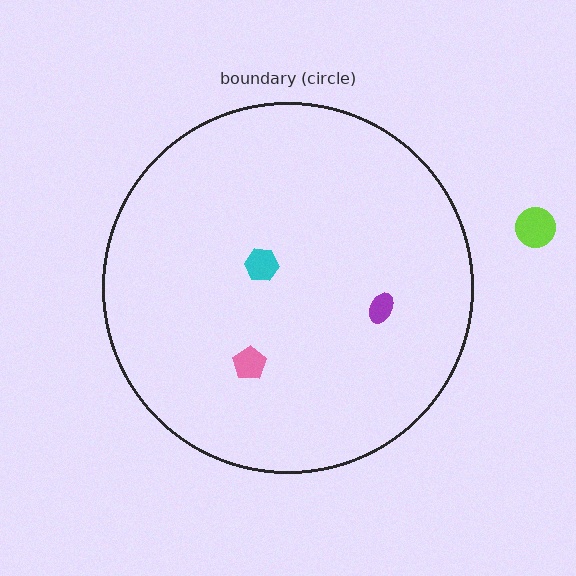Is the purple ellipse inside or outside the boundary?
Inside.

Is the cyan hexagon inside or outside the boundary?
Inside.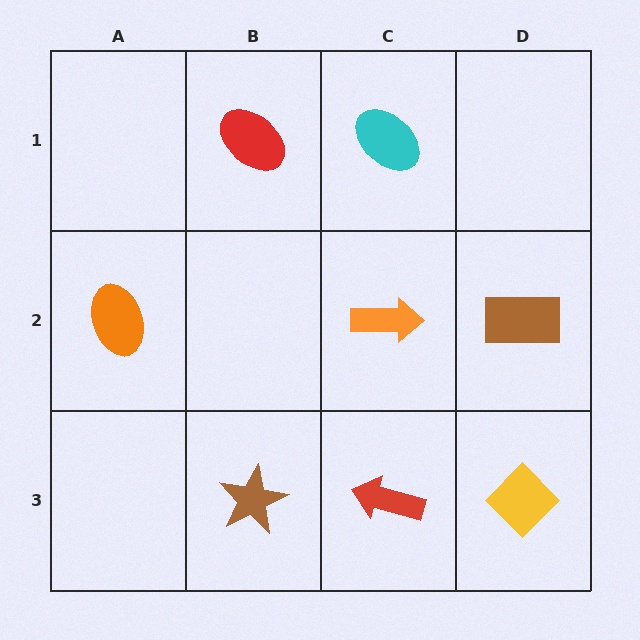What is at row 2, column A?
An orange ellipse.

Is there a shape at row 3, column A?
No, that cell is empty.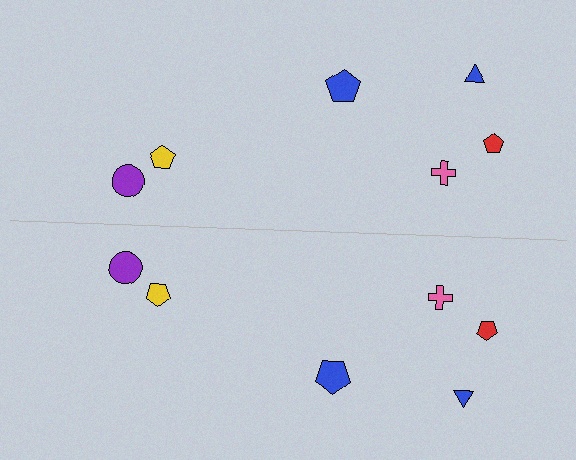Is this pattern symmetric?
Yes, this pattern has bilateral (reflection) symmetry.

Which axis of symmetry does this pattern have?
The pattern has a horizontal axis of symmetry running through the center of the image.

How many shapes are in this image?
There are 12 shapes in this image.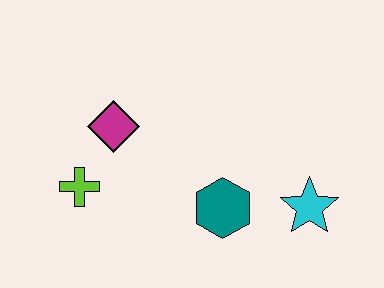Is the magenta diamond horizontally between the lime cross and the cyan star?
Yes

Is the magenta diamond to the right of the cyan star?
No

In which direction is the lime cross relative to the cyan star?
The lime cross is to the left of the cyan star.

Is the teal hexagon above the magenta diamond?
No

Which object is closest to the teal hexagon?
The cyan star is closest to the teal hexagon.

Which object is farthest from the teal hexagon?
The lime cross is farthest from the teal hexagon.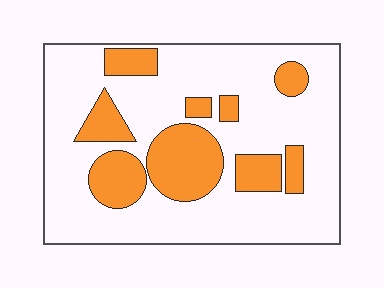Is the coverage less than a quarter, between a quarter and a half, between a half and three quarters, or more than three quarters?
Between a quarter and a half.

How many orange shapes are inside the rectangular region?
9.